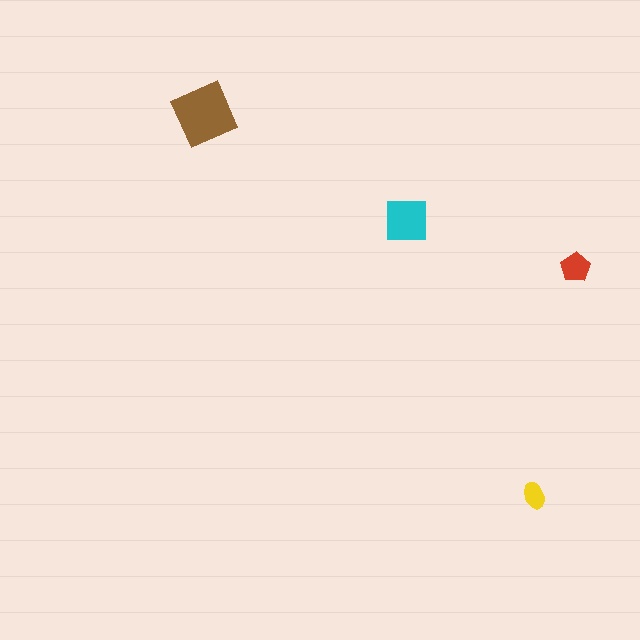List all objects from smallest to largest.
The yellow ellipse, the red pentagon, the cyan square, the brown diamond.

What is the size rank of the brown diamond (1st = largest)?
1st.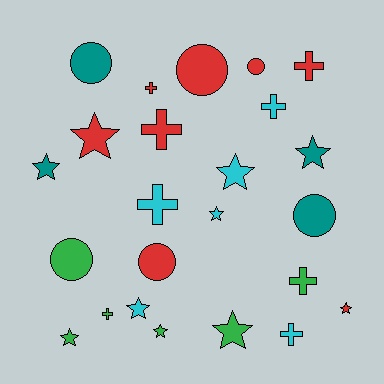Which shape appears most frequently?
Star, with 10 objects.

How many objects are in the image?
There are 24 objects.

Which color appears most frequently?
Red, with 8 objects.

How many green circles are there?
There is 1 green circle.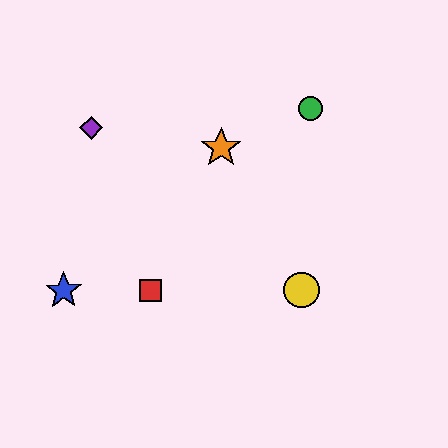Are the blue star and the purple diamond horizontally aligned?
No, the blue star is at y≈291 and the purple diamond is at y≈128.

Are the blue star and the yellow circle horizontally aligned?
Yes, both are at y≈291.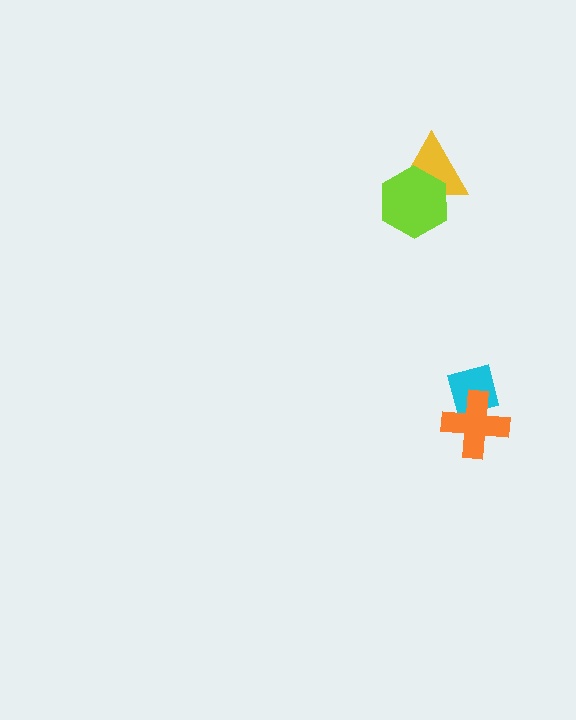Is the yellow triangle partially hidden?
Yes, it is partially covered by another shape.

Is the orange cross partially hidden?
No, no other shape covers it.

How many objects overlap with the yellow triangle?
1 object overlaps with the yellow triangle.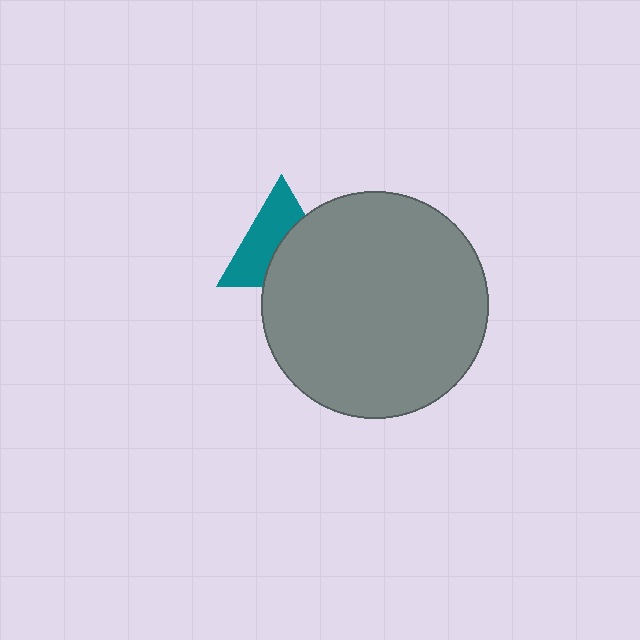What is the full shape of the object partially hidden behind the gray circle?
The partially hidden object is a teal triangle.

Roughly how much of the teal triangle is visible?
About half of it is visible (roughly 53%).